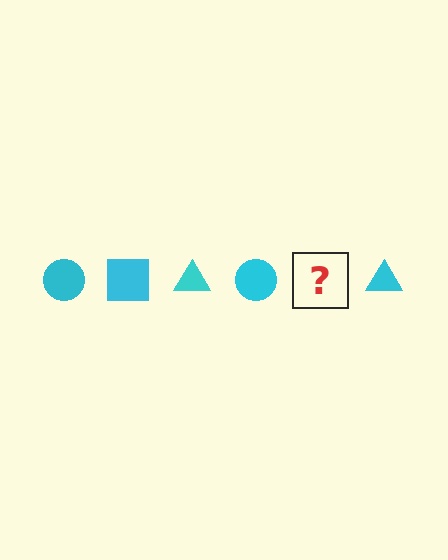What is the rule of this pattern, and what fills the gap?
The rule is that the pattern cycles through circle, square, triangle shapes in cyan. The gap should be filled with a cyan square.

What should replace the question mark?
The question mark should be replaced with a cyan square.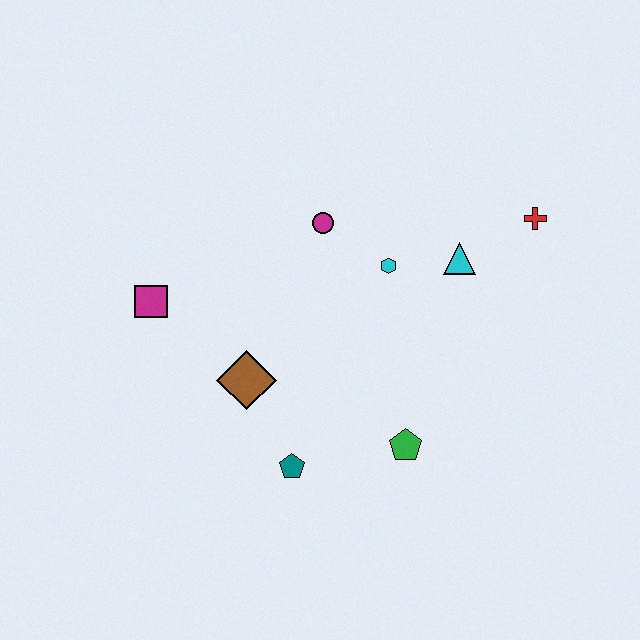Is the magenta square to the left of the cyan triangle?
Yes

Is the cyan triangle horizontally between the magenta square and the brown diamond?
No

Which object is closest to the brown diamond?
The teal pentagon is closest to the brown diamond.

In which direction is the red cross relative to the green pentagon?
The red cross is above the green pentagon.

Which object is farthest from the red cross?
The magenta square is farthest from the red cross.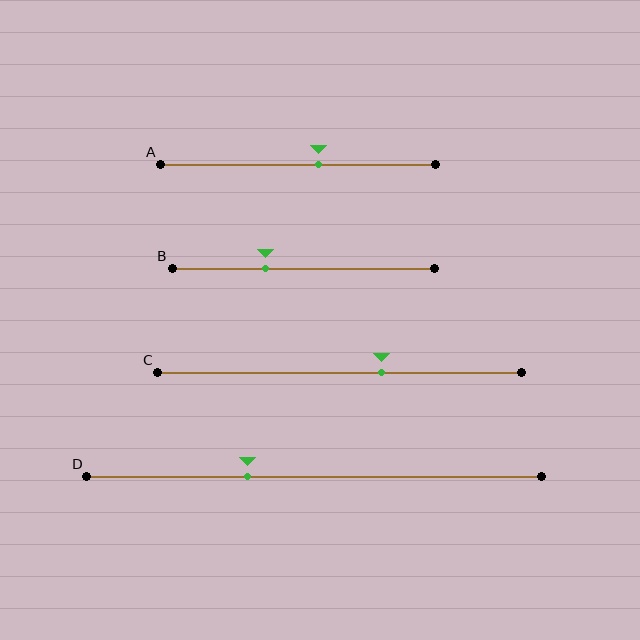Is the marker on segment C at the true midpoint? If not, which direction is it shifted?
No, the marker on segment C is shifted to the right by about 12% of the segment length.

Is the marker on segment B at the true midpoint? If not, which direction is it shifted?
No, the marker on segment B is shifted to the left by about 14% of the segment length.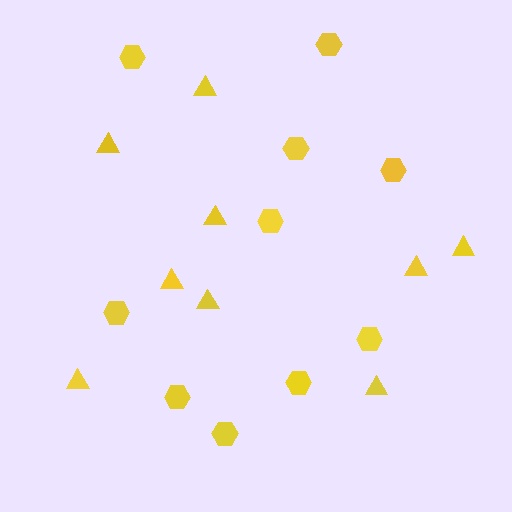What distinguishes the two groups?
There are 2 groups: one group of triangles (9) and one group of hexagons (10).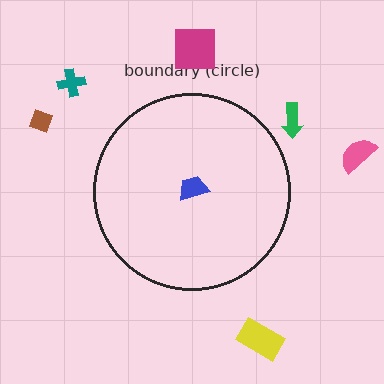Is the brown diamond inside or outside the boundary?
Outside.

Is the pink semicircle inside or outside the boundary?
Outside.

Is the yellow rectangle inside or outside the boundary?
Outside.